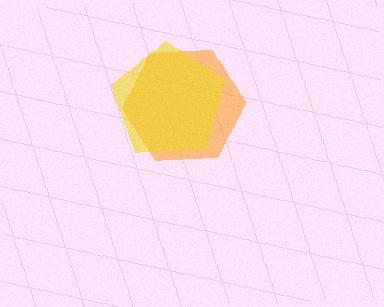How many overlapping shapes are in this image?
There are 2 overlapping shapes in the image.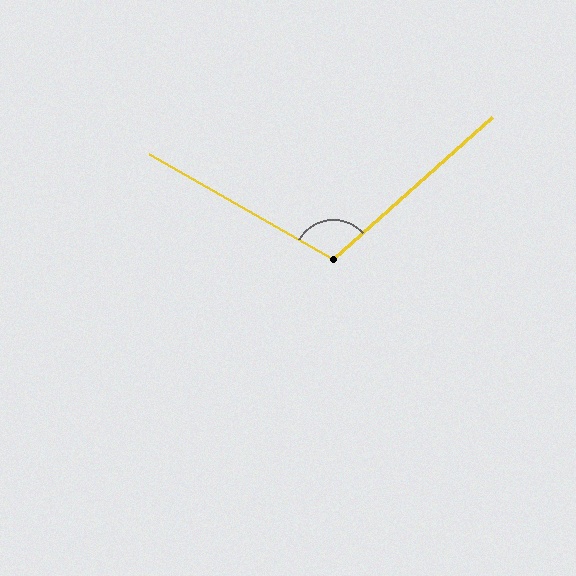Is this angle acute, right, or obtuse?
It is obtuse.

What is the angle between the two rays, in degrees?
Approximately 109 degrees.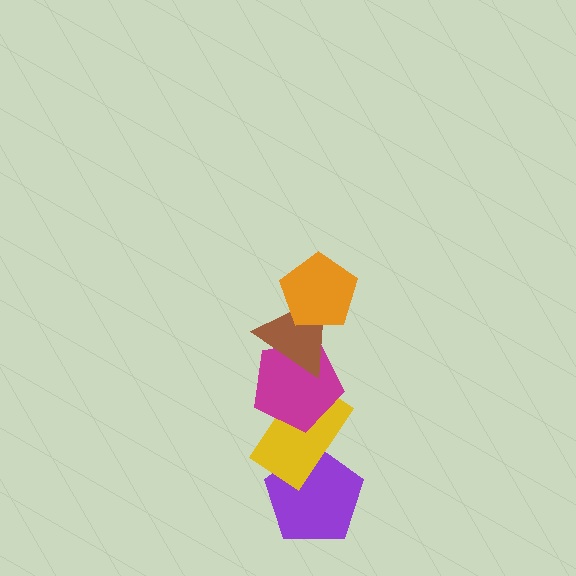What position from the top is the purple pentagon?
The purple pentagon is 5th from the top.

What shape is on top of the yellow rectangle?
The magenta pentagon is on top of the yellow rectangle.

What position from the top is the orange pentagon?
The orange pentagon is 1st from the top.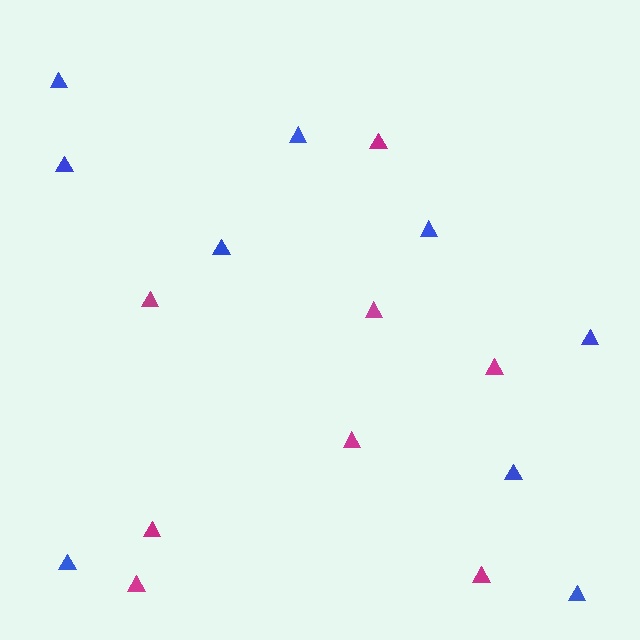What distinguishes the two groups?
There are 2 groups: one group of blue triangles (9) and one group of magenta triangles (8).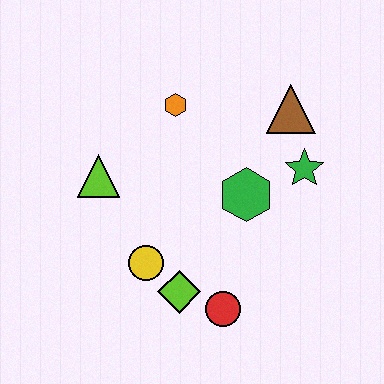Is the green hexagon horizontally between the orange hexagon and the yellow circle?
No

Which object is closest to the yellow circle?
The lime diamond is closest to the yellow circle.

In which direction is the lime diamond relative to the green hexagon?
The lime diamond is below the green hexagon.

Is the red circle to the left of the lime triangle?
No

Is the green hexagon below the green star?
Yes